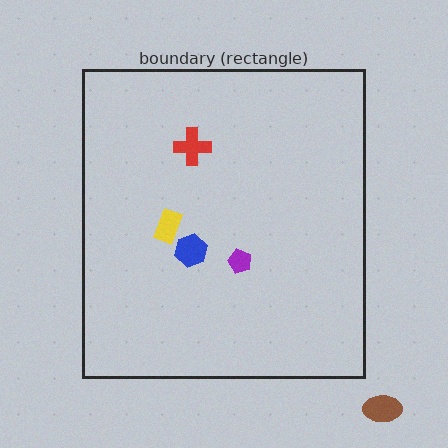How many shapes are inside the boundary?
4 inside, 1 outside.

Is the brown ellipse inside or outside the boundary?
Outside.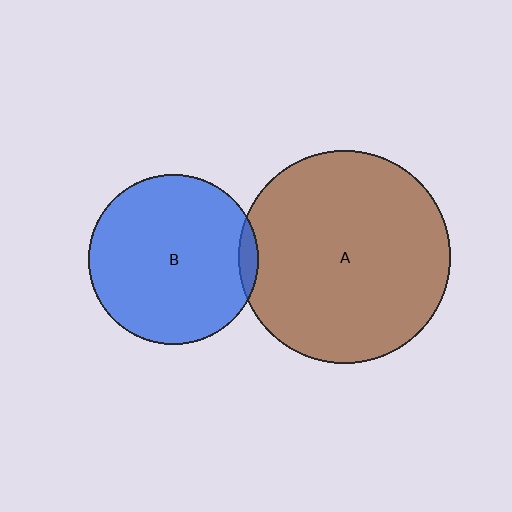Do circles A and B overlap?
Yes.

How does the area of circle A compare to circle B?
Approximately 1.6 times.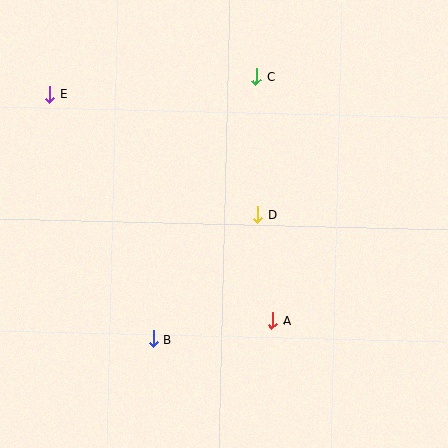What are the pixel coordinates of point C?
Point C is at (256, 77).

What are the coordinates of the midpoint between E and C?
The midpoint between E and C is at (153, 85).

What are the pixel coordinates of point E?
Point E is at (50, 94).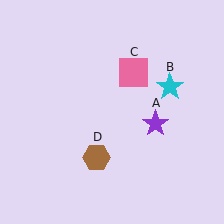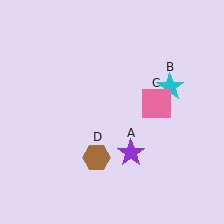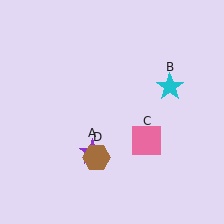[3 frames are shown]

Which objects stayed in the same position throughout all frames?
Cyan star (object B) and brown hexagon (object D) remained stationary.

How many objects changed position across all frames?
2 objects changed position: purple star (object A), pink square (object C).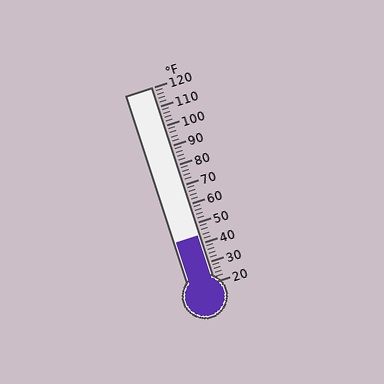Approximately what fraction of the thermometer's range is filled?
The thermometer is filled to approximately 25% of its range.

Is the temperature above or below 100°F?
The temperature is below 100°F.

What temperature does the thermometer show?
The thermometer shows approximately 44°F.